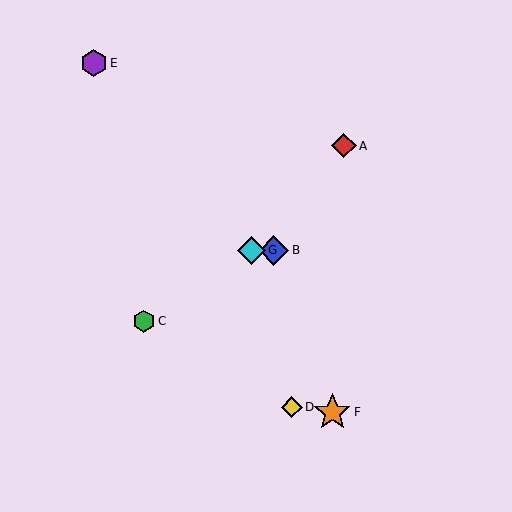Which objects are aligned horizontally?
Objects B, G are aligned horizontally.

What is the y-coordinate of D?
Object D is at y≈407.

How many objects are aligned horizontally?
2 objects (B, G) are aligned horizontally.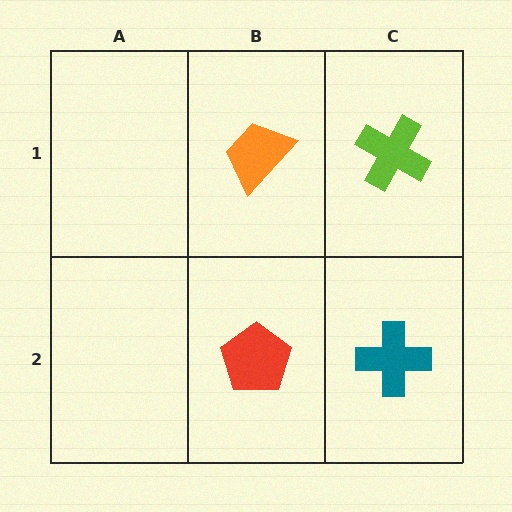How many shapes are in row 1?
2 shapes.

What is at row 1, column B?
An orange trapezoid.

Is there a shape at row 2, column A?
No, that cell is empty.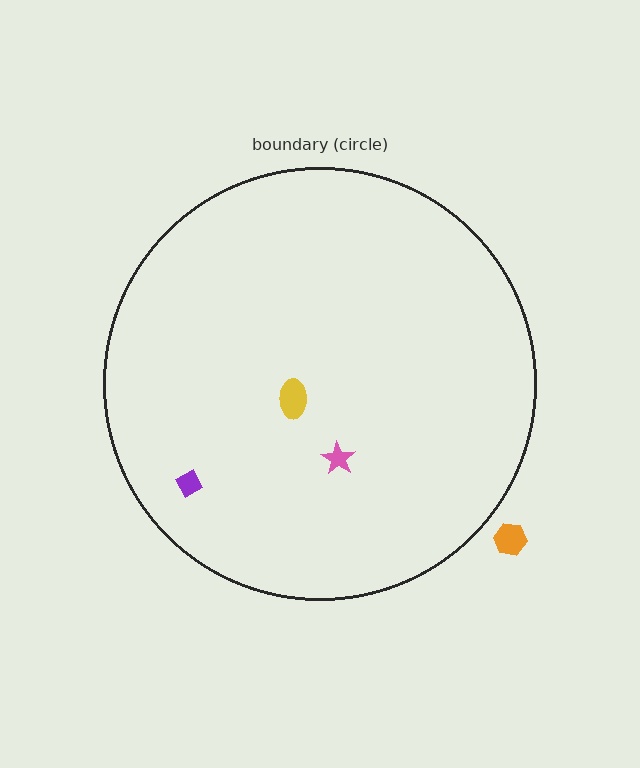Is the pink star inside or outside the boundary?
Inside.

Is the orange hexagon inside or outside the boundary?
Outside.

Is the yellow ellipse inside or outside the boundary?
Inside.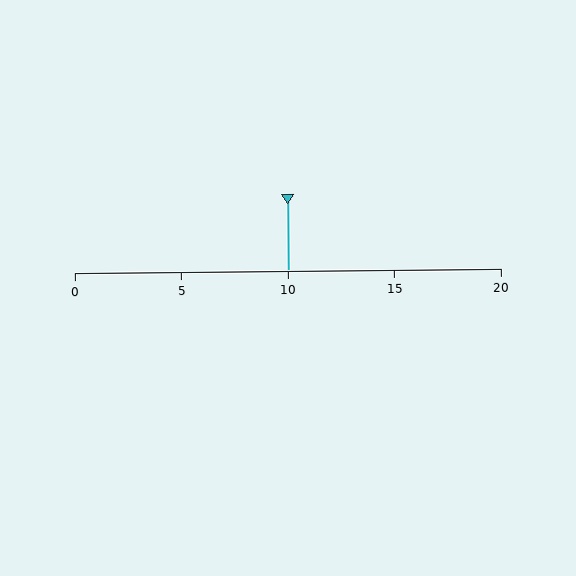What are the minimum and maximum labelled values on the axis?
The axis runs from 0 to 20.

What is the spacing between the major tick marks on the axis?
The major ticks are spaced 5 apart.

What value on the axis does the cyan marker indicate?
The marker indicates approximately 10.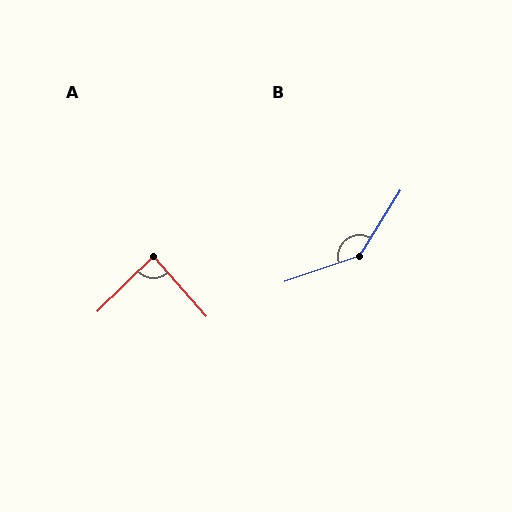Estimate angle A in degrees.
Approximately 87 degrees.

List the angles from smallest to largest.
A (87°), B (141°).